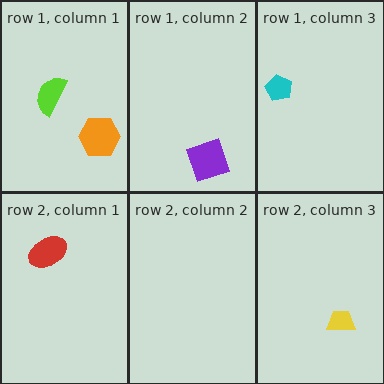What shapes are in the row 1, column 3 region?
The cyan pentagon.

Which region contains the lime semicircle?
The row 1, column 1 region.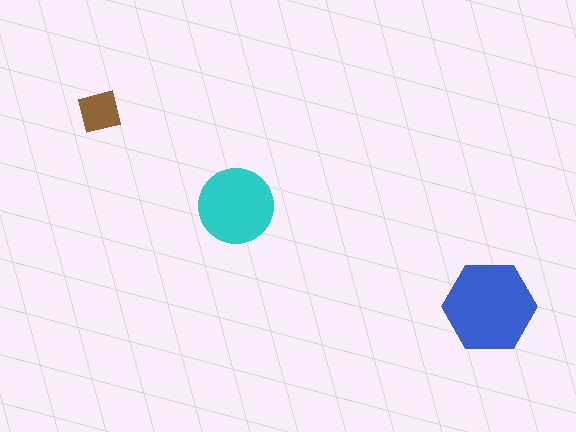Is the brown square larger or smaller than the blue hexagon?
Smaller.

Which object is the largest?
The blue hexagon.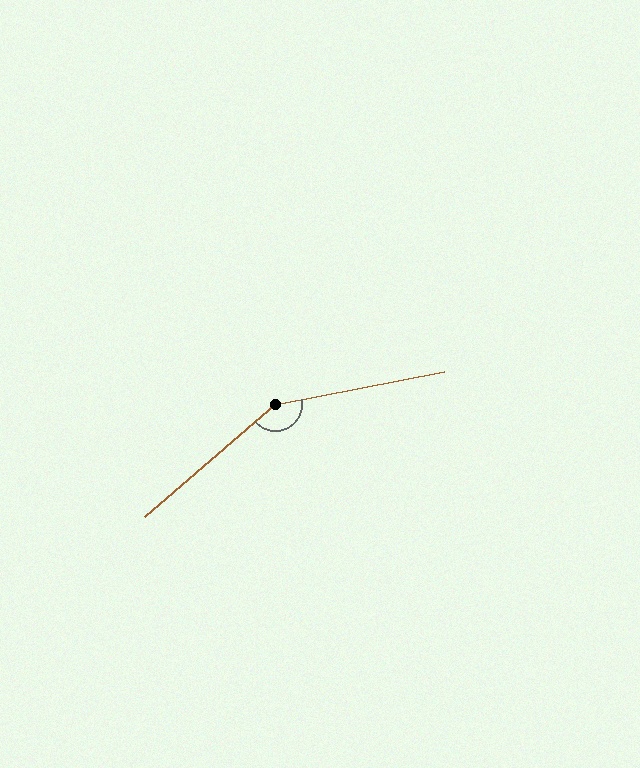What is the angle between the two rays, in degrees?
Approximately 150 degrees.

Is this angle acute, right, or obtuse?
It is obtuse.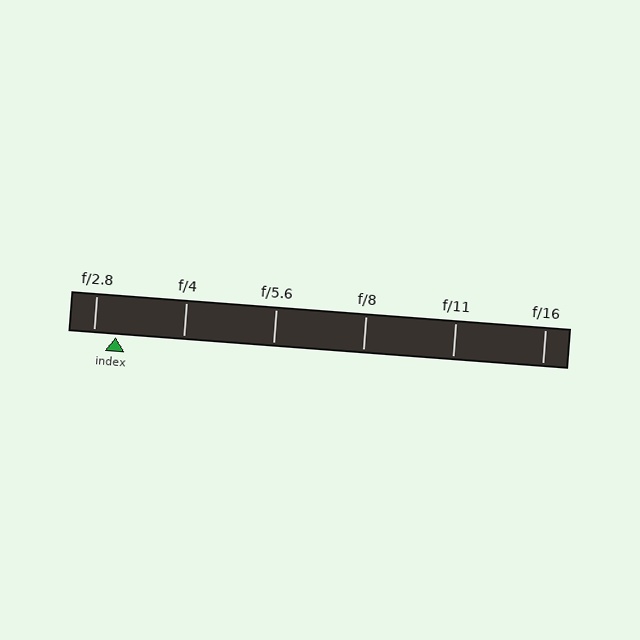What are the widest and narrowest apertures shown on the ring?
The widest aperture shown is f/2.8 and the narrowest is f/16.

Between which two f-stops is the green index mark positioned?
The index mark is between f/2.8 and f/4.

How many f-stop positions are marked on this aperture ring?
There are 6 f-stop positions marked.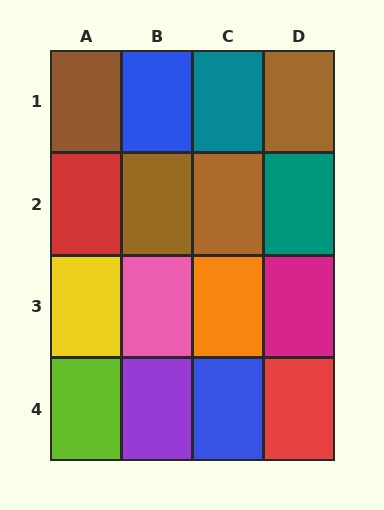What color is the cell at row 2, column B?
Brown.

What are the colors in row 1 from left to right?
Brown, blue, teal, brown.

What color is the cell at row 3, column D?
Magenta.